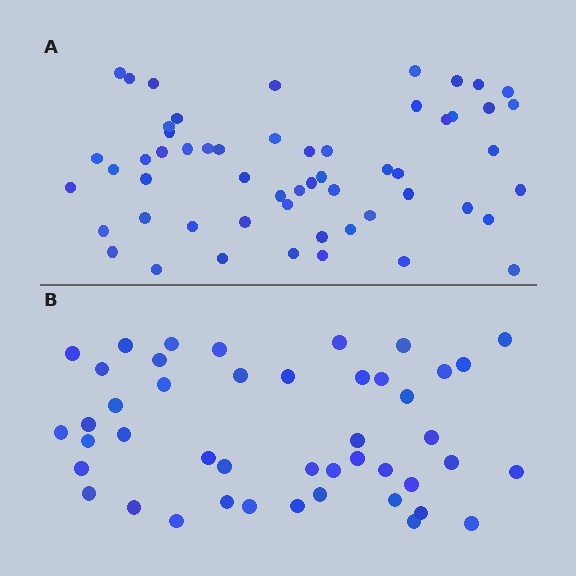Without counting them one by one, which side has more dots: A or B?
Region A (the top region) has more dots.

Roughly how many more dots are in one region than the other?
Region A has roughly 12 or so more dots than region B.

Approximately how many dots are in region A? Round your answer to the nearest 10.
About 60 dots. (The exact count is 56, which rounds to 60.)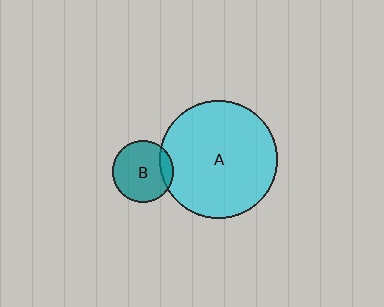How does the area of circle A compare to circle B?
Approximately 3.6 times.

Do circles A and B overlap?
Yes.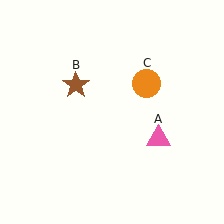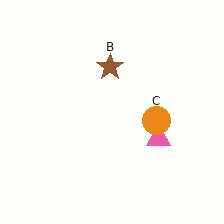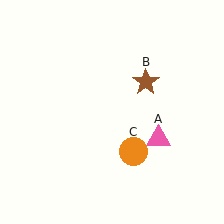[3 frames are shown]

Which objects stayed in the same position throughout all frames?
Pink triangle (object A) remained stationary.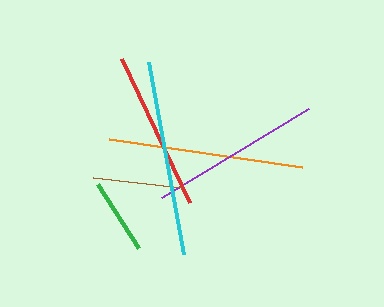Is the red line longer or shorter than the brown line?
The red line is longer than the brown line.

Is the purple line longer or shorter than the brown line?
The purple line is longer than the brown line.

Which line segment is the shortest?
The green line is the shortest at approximately 76 pixels.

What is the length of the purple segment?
The purple segment is approximately 172 pixels long.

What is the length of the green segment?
The green segment is approximately 76 pixels long.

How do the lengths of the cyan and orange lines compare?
The cyan and orange lines are approximately the same length.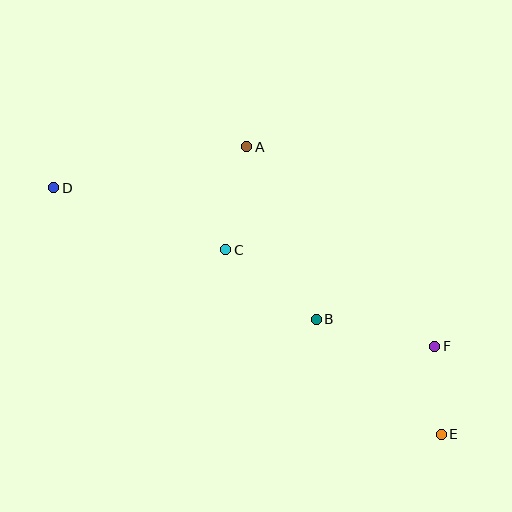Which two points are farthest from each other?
Points D and E are farthest from each other.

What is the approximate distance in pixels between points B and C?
The distance between B and C is approximately 114 pixels.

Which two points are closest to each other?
Points E and F are closest to each other.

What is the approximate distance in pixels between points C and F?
The distance between C and F is approximately 230 pixels.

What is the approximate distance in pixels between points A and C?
The distance between A and C is approximately 105 pixels.